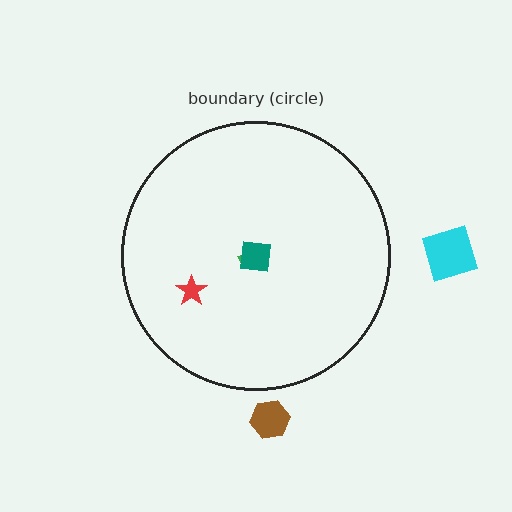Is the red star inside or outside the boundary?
Inside.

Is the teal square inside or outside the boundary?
Inside.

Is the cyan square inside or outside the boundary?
Outside.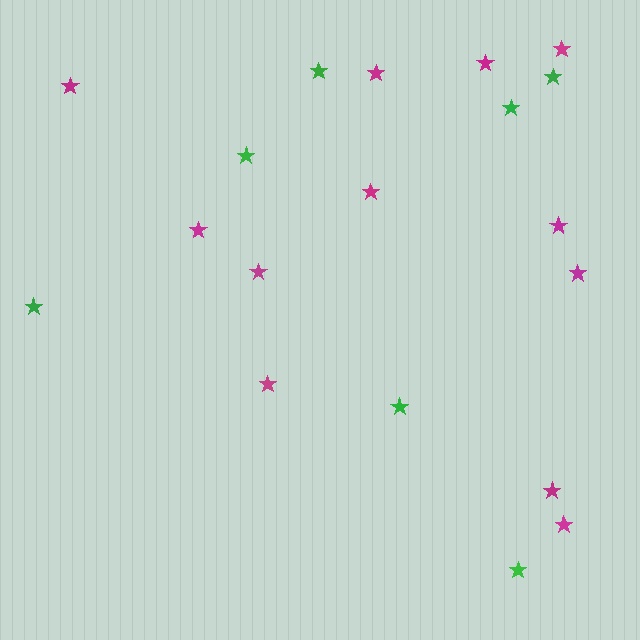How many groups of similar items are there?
There are 2 groups: one group of magenta stars (12) and one group of green stars (7).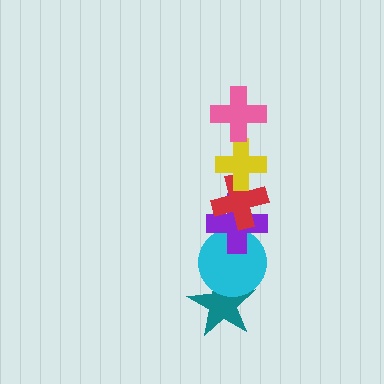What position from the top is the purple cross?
The purple cross is 4th from the top.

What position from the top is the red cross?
The red cross is 3rd from the top.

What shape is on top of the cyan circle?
The purple cross is on top of the cyan circle.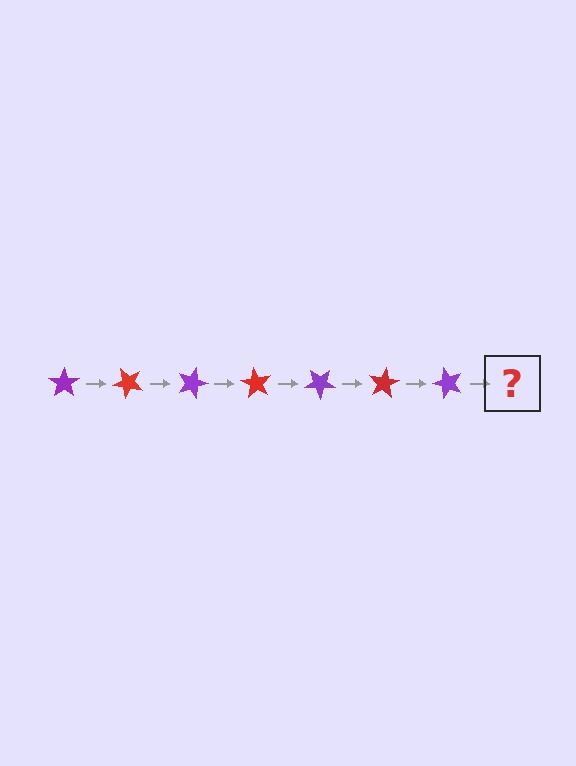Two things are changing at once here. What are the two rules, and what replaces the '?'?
The two rules are that it rotates 45 degrees each step and the color cycles through purple and red. The '?' should be a red star, rotated 315 degrees from the start.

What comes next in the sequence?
The next element should be a red star, rotated 315 degrees from the start.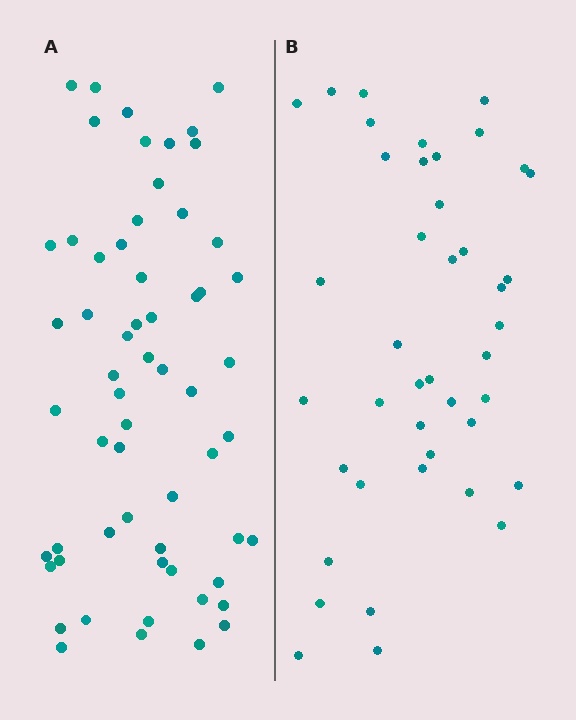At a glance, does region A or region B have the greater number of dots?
Region A (the left region) has more dots.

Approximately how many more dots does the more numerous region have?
Region A has approximately 20 more dots than region B.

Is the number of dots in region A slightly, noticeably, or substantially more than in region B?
Region A has noticeably more, but not dramatically so. The ratio is roughly 1.4 to 1.